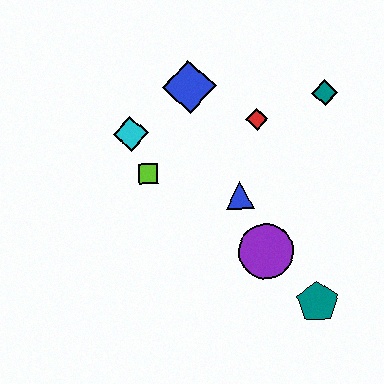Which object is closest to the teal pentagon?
The purple circle is closest to the teal pentagon.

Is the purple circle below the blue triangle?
Yes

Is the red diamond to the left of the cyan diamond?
No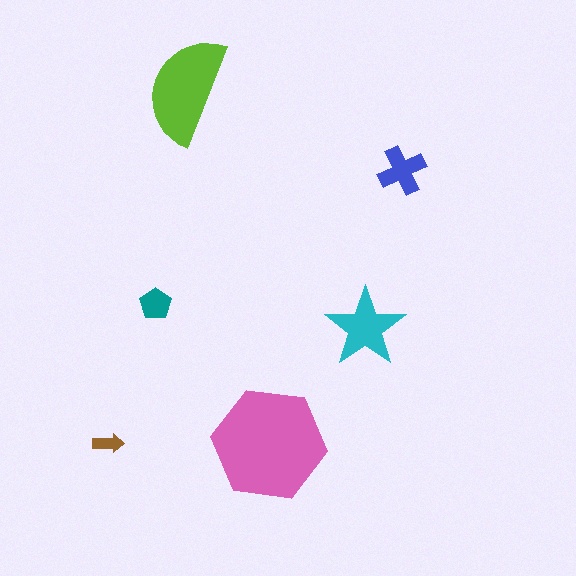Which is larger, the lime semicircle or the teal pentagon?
The lime semicircle.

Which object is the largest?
The pink hexagon.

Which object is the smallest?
The brown arrow.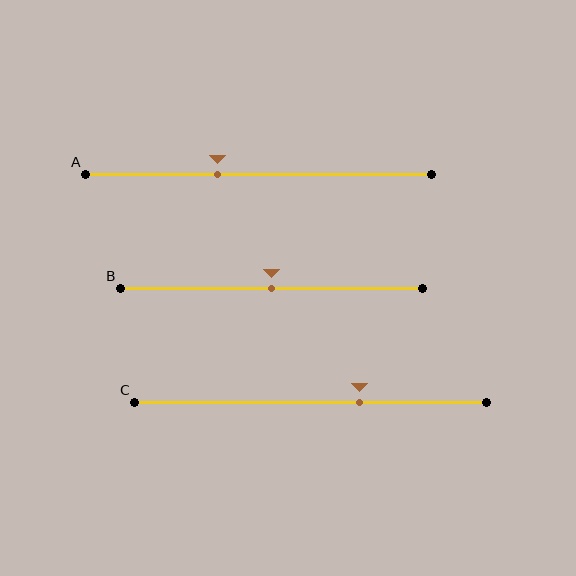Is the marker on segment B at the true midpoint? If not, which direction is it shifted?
Yes, the marker on segment B is at the true midpoint.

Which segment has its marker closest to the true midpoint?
Segment B has its marker closest to the true midpoint.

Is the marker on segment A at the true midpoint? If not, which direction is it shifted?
No, the marker on segment A is shifted to the left by about 12% of the segment length.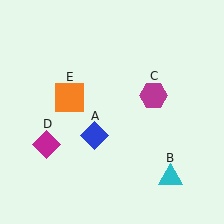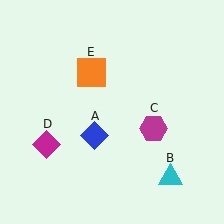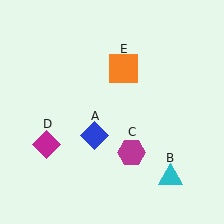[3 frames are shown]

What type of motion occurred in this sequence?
The magenta hexagon (object C), orange square (object E) rotated clockwise around the center of the scene.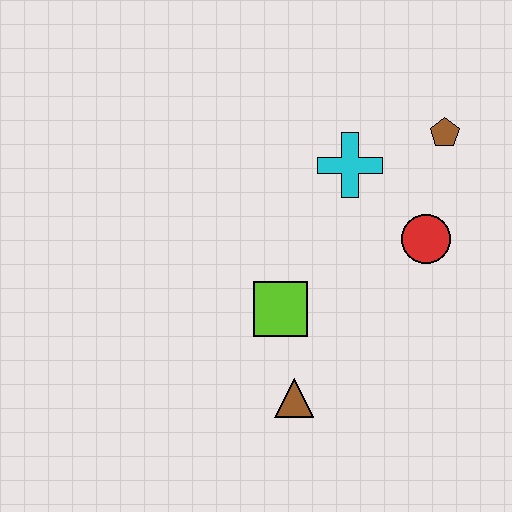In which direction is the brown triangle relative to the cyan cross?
The brown triangle is below the cyan cross.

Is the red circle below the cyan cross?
Yes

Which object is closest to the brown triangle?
The lime square is closest to the brown triangle.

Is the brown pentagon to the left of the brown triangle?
No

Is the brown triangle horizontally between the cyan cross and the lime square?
Yes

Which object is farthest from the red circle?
The brown triangle is farthest from the red circle.